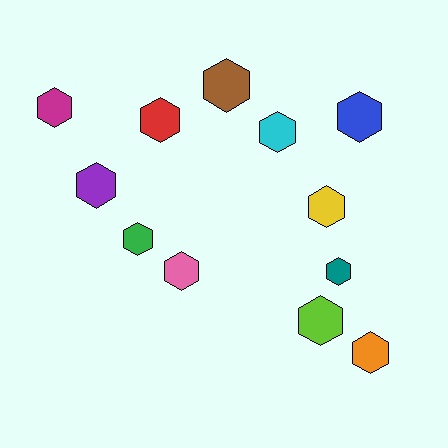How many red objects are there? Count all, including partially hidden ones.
There is 1 red object.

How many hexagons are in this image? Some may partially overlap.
There are 12 hexagons.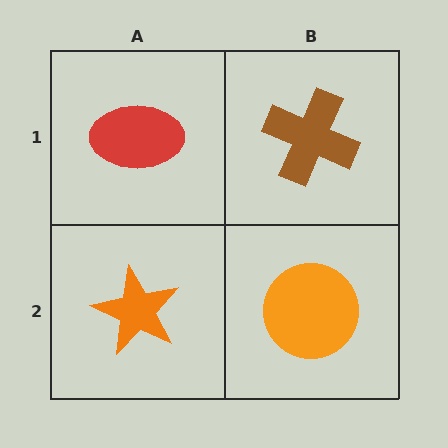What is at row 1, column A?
A red ellipse.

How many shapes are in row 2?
2 shapes.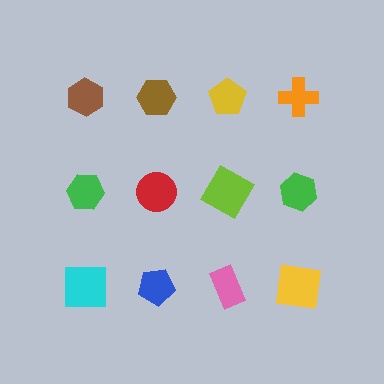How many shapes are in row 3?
4 shapes.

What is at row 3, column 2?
A blue pentagon.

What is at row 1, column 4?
An orange cross.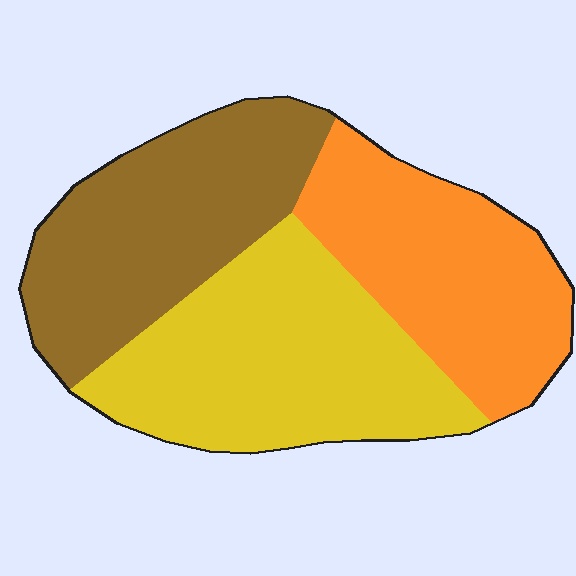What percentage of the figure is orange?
Orange covers about 30% of the figure.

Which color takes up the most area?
Yellow, at roughly 35%.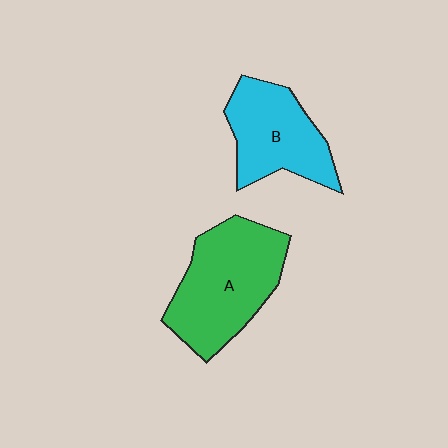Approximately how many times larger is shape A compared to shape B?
Approximately 1.3 times.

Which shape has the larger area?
Shape A (green).